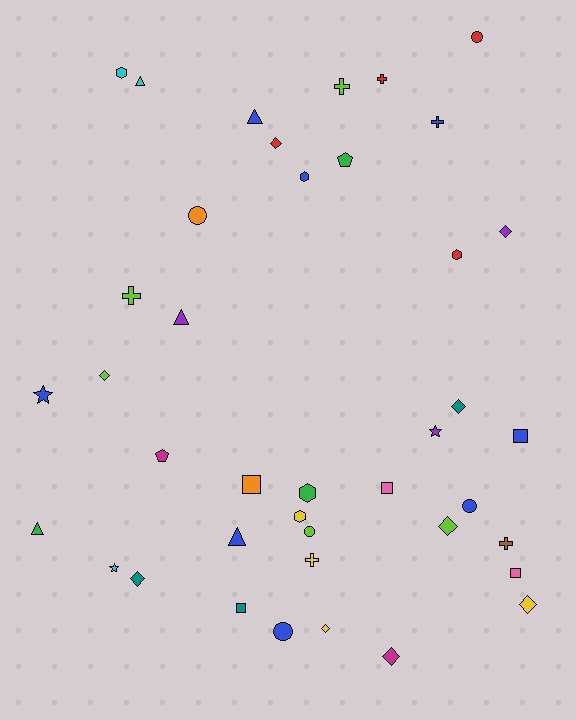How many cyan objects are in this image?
There are 3 cyan objects.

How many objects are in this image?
There are 40 objects.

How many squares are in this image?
There are 5 squares.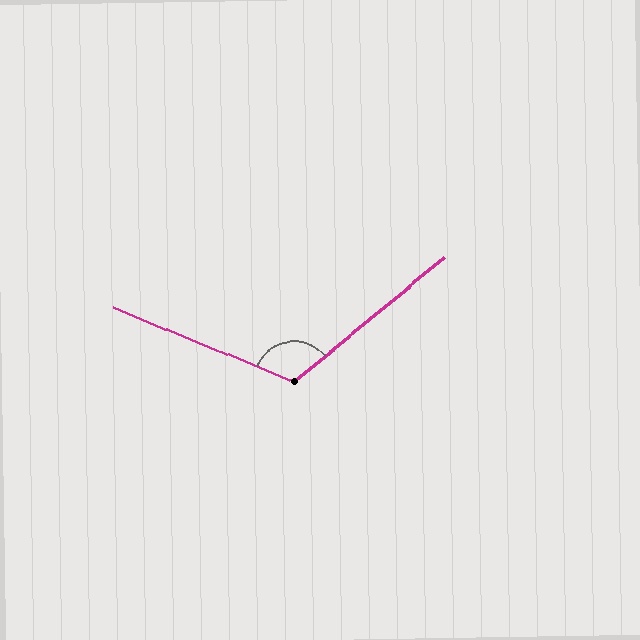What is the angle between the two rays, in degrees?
Approximately 118 degrees.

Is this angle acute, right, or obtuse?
It is obtuse.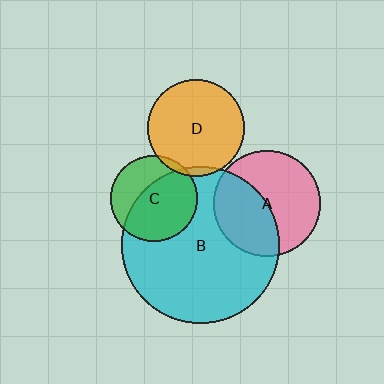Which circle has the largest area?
Circle B (cyan).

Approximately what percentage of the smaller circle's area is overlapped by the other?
Approximately 5%.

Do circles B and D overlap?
Yes.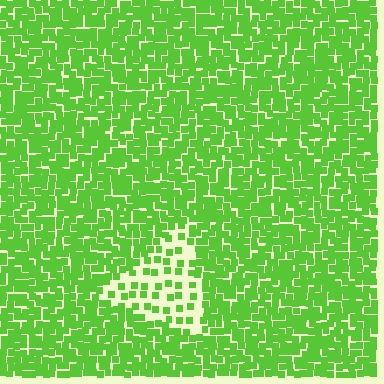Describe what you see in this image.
The image contains small lime elements arranged at two different densities. A triangle-shaped region is visible where the elements are less densely packed than the surrounding area.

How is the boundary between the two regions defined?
The boundary is defined by a change in element density (approximately 2.8x ratio). All elements are the same color, size, and shape.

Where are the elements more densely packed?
The elements are more densely packed outside the triangle boundary.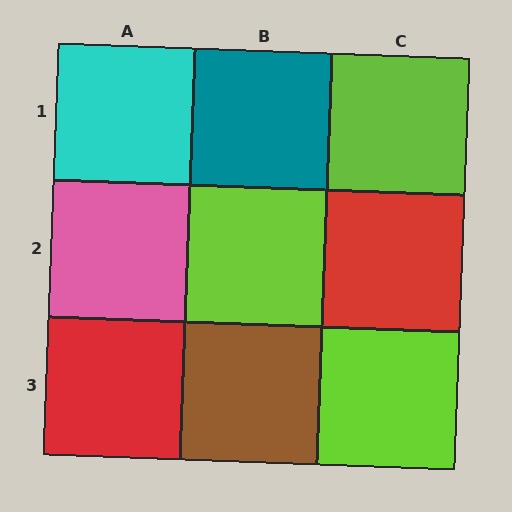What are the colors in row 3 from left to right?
Red, brown, lime.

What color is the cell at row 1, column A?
Cyan.